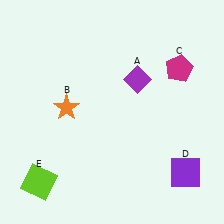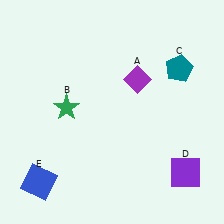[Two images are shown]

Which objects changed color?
B changed from orange to green. C changed from magenta to teal. E changed from lime to blue.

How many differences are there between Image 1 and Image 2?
There are 3 differences between the two images.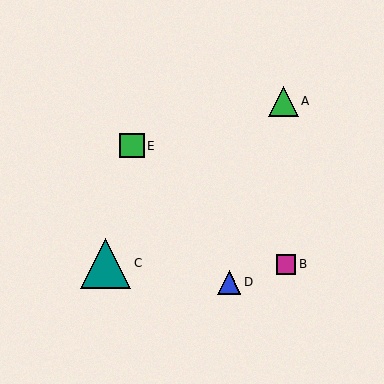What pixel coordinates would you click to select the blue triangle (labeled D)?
Click at (229, 282) to select the blue triangle D.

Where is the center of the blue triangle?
The center of the blue triangle is at (229, 282).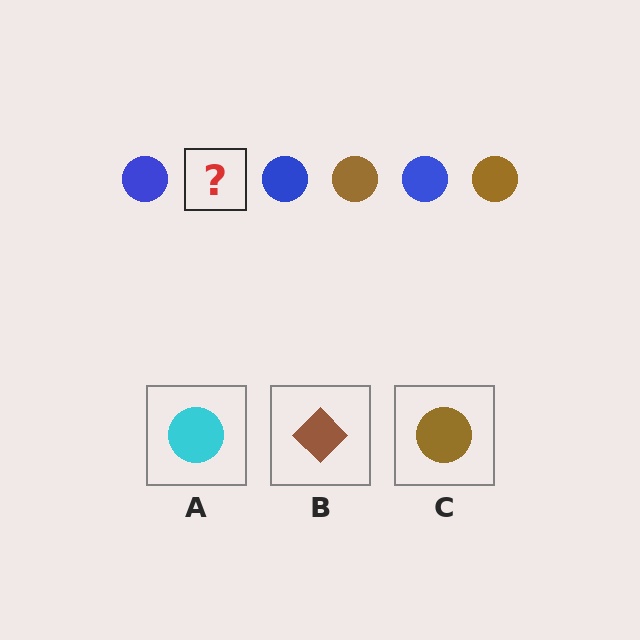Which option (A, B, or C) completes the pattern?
C.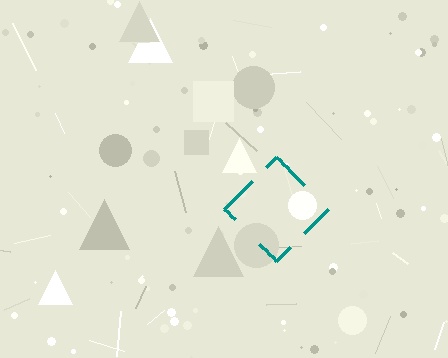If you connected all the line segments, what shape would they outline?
They would outline a diamond.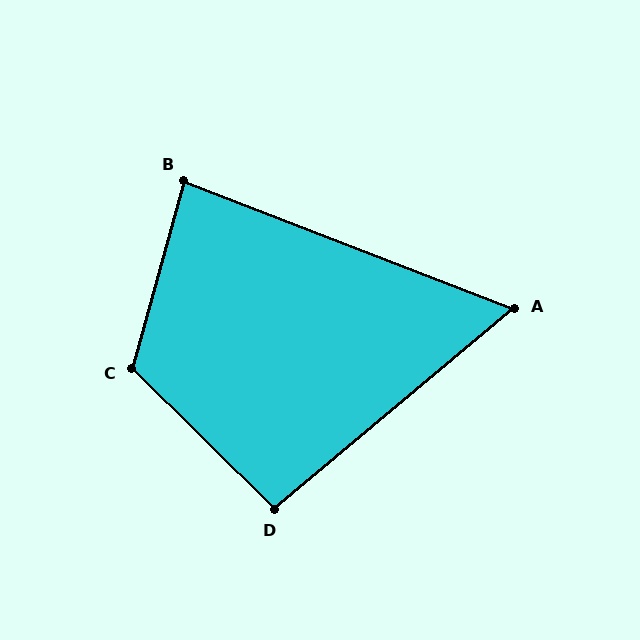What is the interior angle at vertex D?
Approximately 95 degrees (obtuse).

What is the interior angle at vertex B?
Approximately 85 degrees (acute).